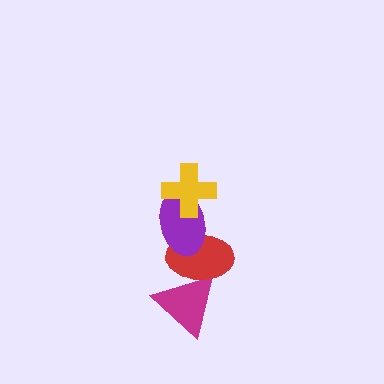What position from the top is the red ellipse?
The red ellipse is 3rd from the top.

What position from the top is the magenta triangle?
The magenta triangle is 4th from the top.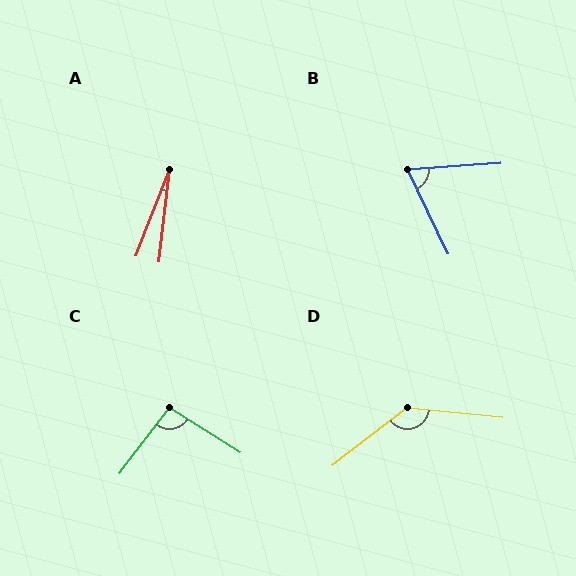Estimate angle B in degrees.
Approximately 69 degrees.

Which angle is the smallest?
A, at approximately 15 degrees.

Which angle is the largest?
D, at approximately 136 degrees.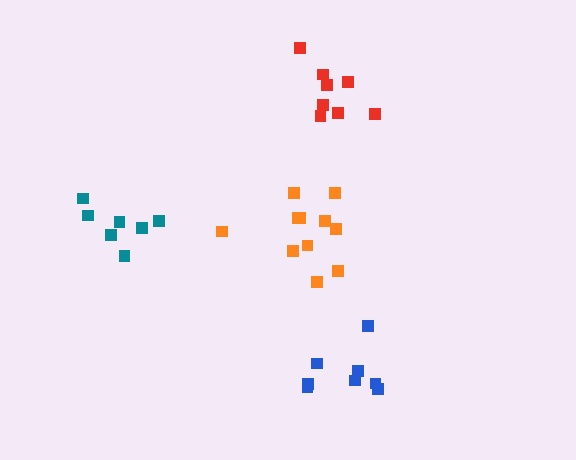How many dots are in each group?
Group 1: 11 dots, Group 2: 8 dots, Group 3: 7 dots, Group 4: 8 dots (34 total).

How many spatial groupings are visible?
There are 4 spatial groupings.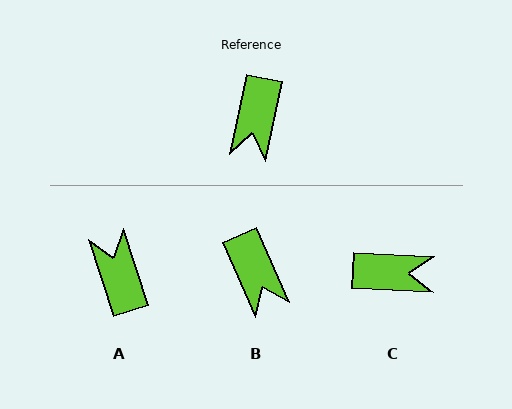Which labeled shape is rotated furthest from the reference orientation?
A, about 150 degrees away.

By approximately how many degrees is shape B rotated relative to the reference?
Approximately 35 degrees counter-clockwise.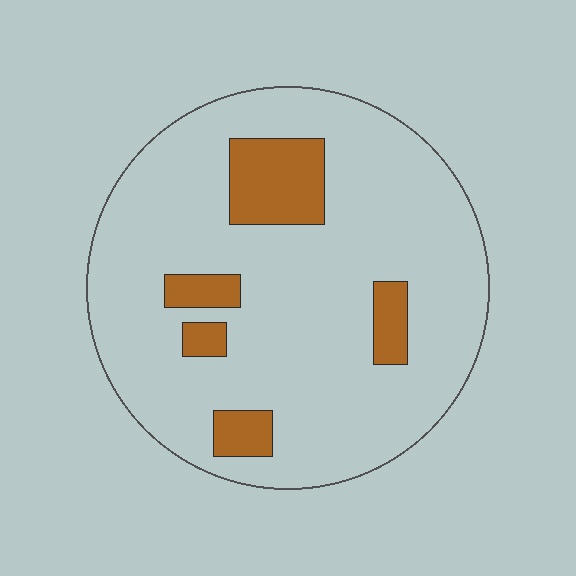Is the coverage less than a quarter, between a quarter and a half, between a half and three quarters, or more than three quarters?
Less than a quarter.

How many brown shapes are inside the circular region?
5.